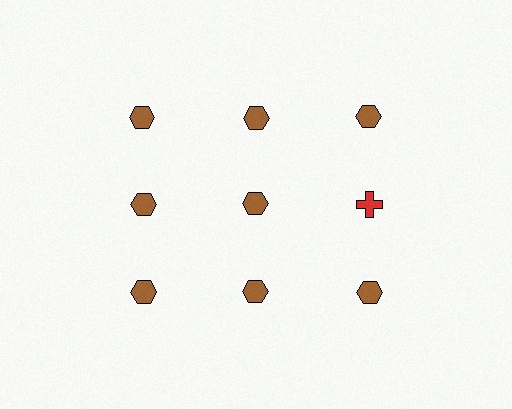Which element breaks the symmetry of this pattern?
The red cross in the second row, center column breaks the symmetry. All other shapes are brown hexagons.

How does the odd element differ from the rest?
It differs in both color (red instead of brown) and shape (cross instead of hexagon).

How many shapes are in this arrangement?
There are 9 shapes arranged in a grid pattern.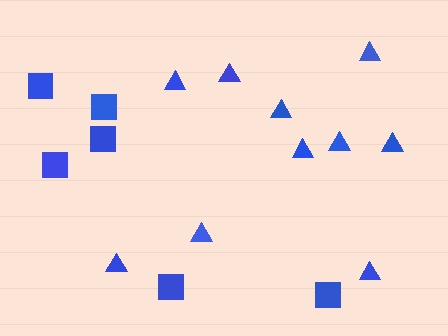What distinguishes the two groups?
There are 2 groups: one group of triangles (10) and one group of squares (6).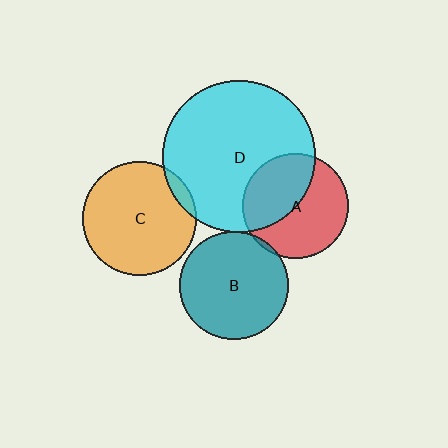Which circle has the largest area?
Circle D (cyan).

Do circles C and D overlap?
Yes.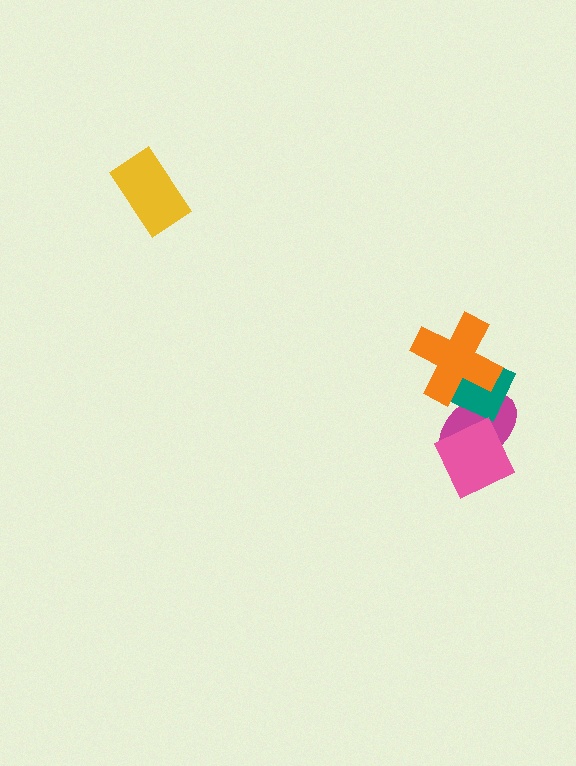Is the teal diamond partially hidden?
Yes, it is partially covered by another shape.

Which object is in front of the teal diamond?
The orange cross is in front of the teal diamond.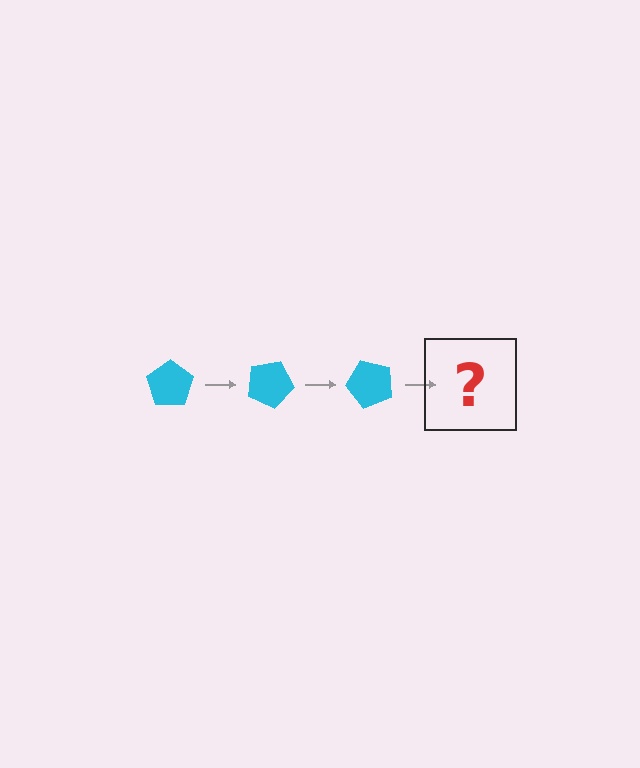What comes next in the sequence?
The next element should be a cyan pentagon rotated 75 degrees.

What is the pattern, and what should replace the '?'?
The pattern is that the pentagon rotates 25 degrees each step. The '?' should be a cyan pentagon rotated 75 degrees.